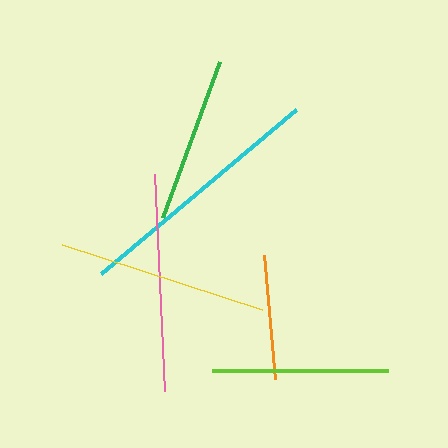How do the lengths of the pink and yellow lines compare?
The pink and yellow lines are approximately the same length.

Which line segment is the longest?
The cyan line is the longest at approximately 255 pixels.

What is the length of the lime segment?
The lime segment is approximately 176 pixels long.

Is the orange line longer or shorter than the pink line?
The pink line is longer than the orange line.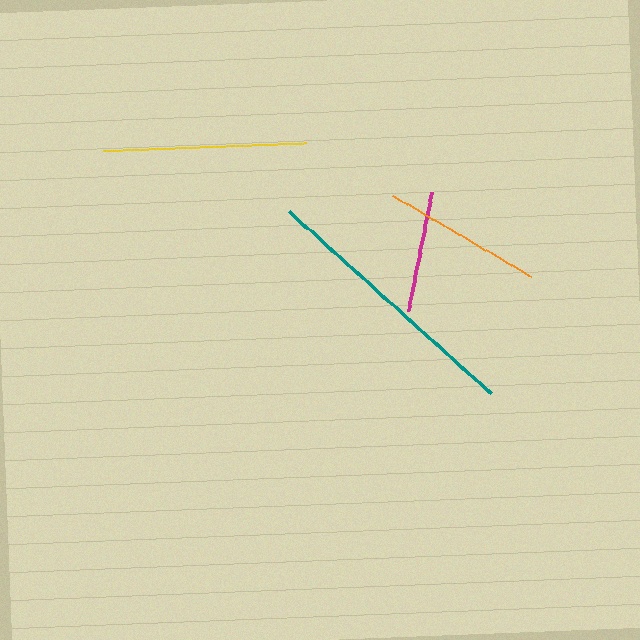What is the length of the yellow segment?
The yellow segment is approximately 203 pixels long.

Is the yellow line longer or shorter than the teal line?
The teal line is longer than the yellow line.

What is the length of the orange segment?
The orange segment is approximately 160 pixels long.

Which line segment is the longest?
The teal line is the longest at approximately 272 pixels.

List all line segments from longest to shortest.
From longest to shortest: teal, yellow, orange, magenta.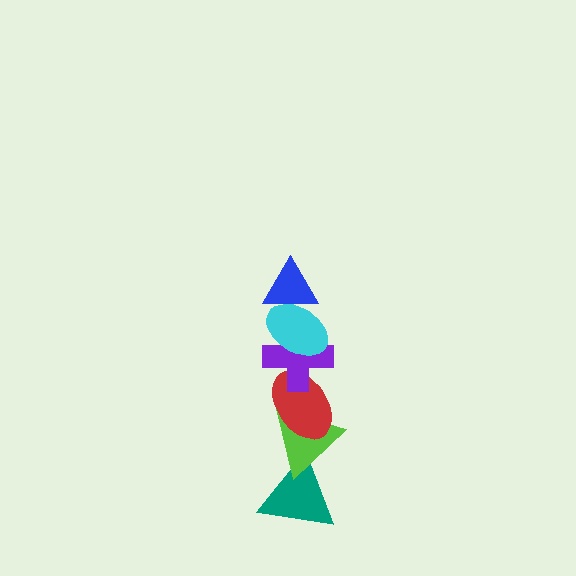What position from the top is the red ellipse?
The red ellipse is 4th from the top.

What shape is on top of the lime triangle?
The red ellipse is on top of the lime triangle.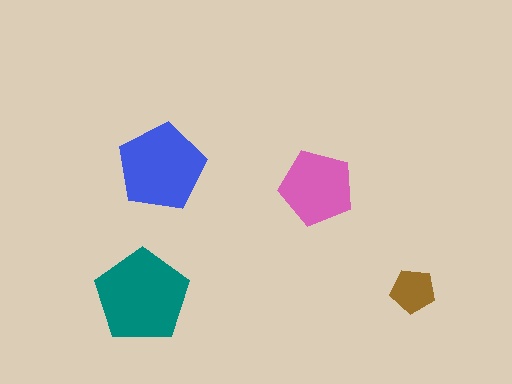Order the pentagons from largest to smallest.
the teal one, the blue one, the pink one, the brown one.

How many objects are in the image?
There are 4 objects in the image.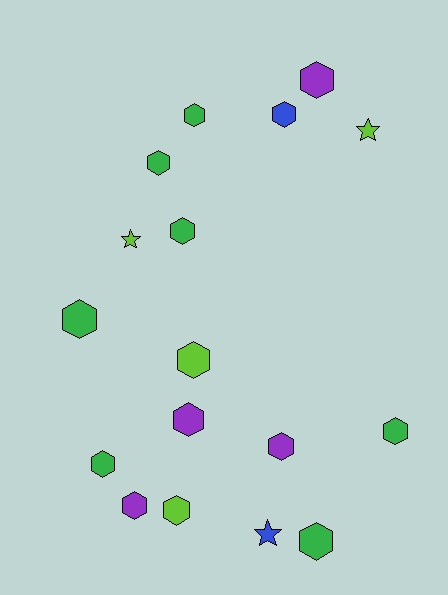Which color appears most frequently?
Green, with 7 objects.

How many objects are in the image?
There are 17 objects.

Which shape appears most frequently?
Hexagon, with 14 objects.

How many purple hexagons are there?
There are 4 purple hexagons.